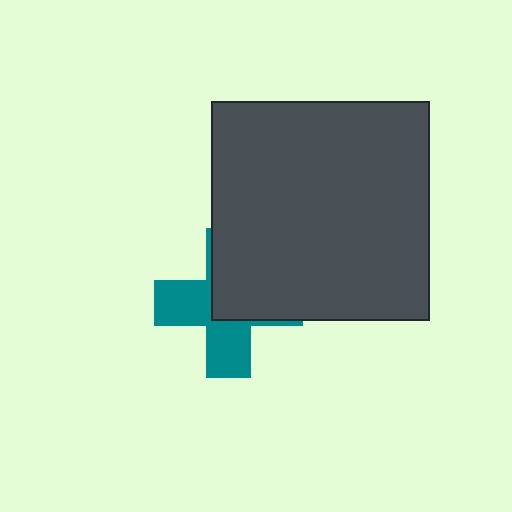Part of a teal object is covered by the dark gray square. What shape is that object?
It is a cross.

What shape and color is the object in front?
The object in front is a dark gray square.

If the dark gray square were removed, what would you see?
You would see the complete teal cross.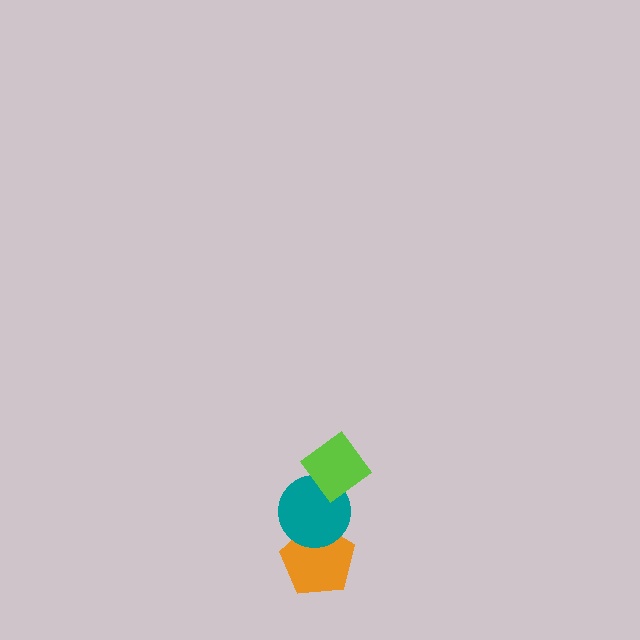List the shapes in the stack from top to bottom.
From top to bottom: the lime diamond, the teal circle, the orange pentagon.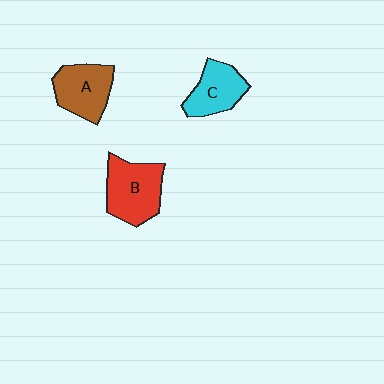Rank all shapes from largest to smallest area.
From largest to smallest: B (red), A (brown), C (cyan).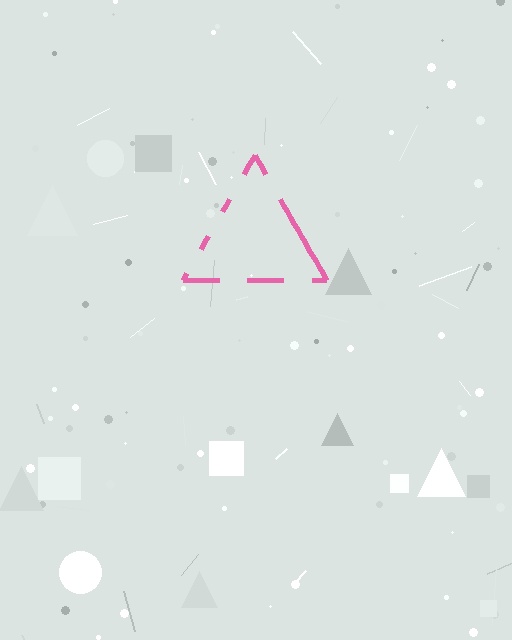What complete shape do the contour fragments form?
The contour fragments form a triangle.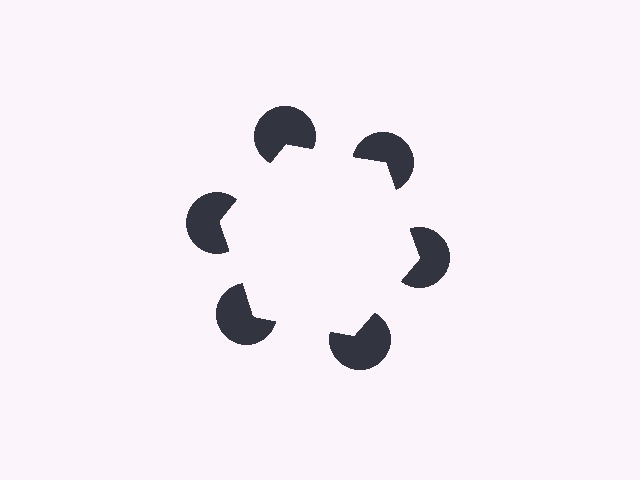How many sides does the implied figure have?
6 sides.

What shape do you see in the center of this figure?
An illusory hexagon — its edges are inferred from the aligned wedge cuts in the pac-man discs, not physically drawn.